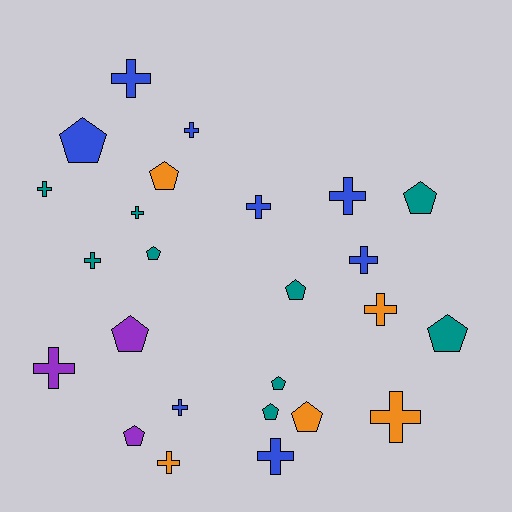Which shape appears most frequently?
Cross, with 14 objects.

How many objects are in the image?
There are 25 objects.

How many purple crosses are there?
There is 1 purple cross.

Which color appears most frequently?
Teal, with 9 objects.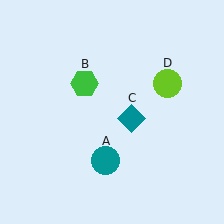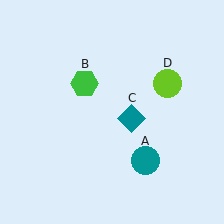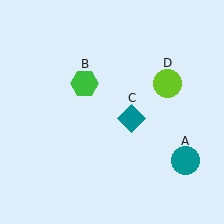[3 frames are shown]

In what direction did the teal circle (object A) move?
The teal circle (object A) moved right.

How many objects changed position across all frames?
1 object changed position: teal circle (object A).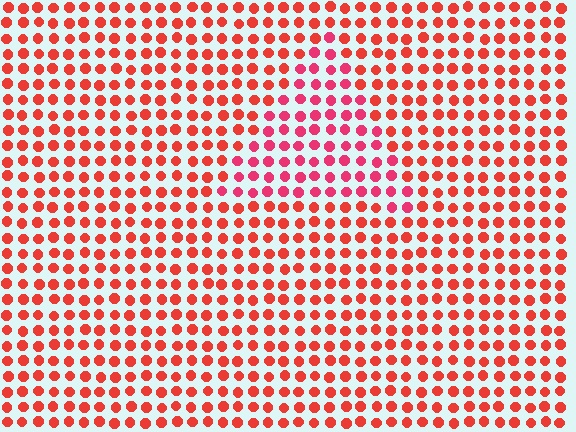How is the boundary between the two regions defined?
The boundary is defined purely by a slight shift in hue (about 23 degrees). Spacing, size, and orientation are identical on both sides.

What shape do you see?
I see a triangle.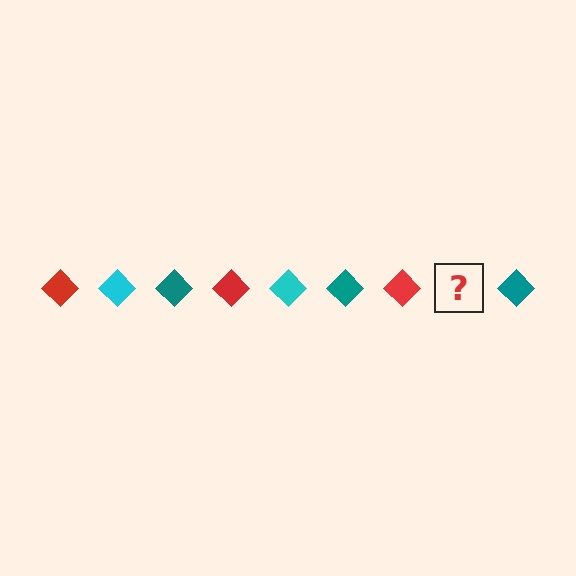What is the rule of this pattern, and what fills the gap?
The rule is that the pattern cycles through red, cyan, teal diamonds. The gap should be filled with a cyan diamond.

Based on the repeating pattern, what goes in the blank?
The blank should be a cyan diamond.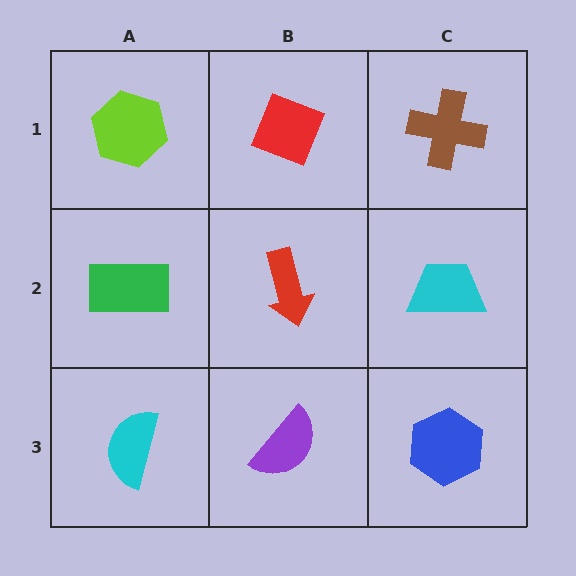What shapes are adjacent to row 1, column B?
A red arrow (row 2, column B), a lime hexagon (row 1, column A), a brown cross (row 1, column C).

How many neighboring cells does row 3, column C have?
2.